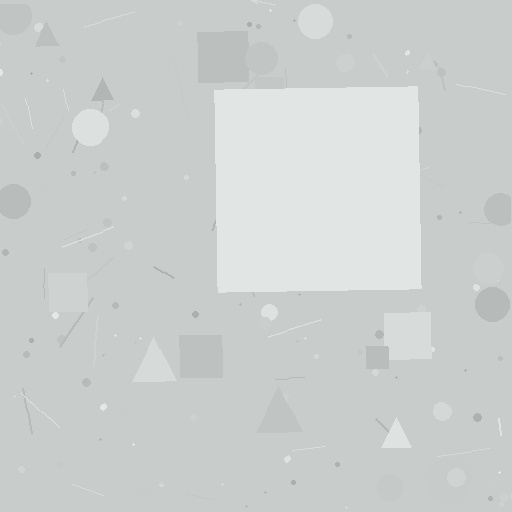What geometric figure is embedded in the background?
A square is embedded in the background.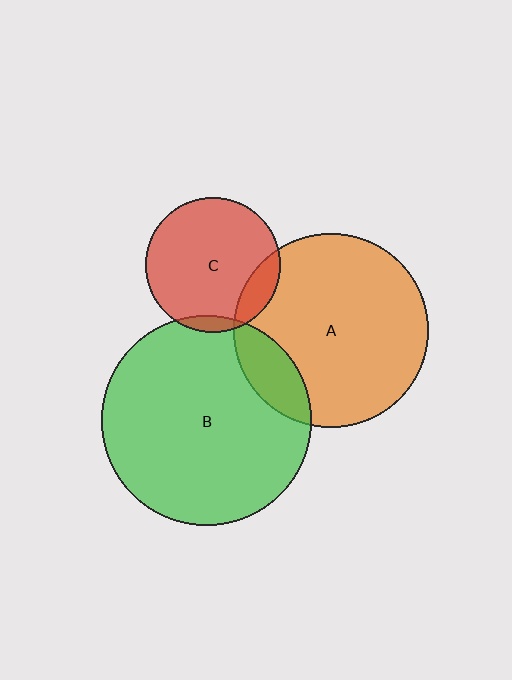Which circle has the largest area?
Circle B (green).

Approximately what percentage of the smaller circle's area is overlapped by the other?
Approximately 15%.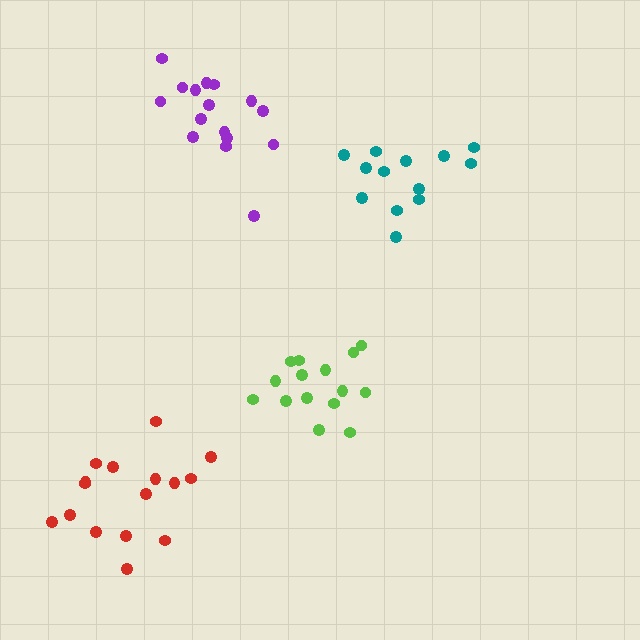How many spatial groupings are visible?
There are 4 spatial groupings.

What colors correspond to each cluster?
The clusters are colored: teal, lime, red, purple.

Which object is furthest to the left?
The red cluster is leftmost.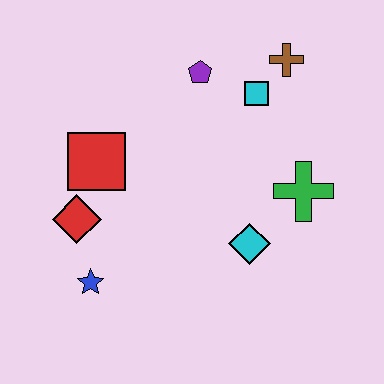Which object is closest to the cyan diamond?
The green cross is closest to the cyan diamond.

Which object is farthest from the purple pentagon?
The blue star is farthest from the purple pentagon.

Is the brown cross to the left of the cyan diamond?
No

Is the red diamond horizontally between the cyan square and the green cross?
No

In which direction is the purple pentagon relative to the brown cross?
The purple pentagon is to the left of the brown cross.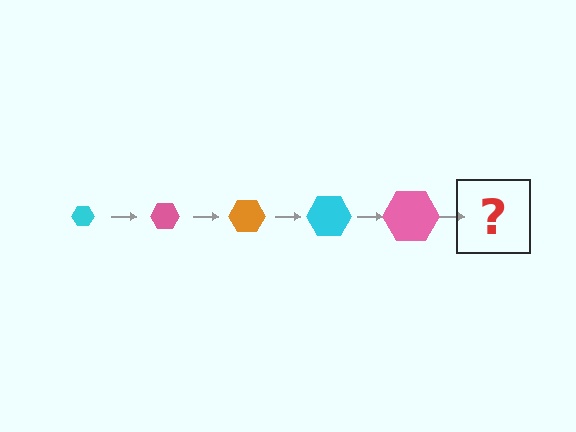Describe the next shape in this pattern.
It should be an orange hexagon, larger than the previous one.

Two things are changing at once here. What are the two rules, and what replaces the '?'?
The two rules are that the hexagon grows larger each step and the color cycles through cyan, pink, and orange. The '?' should be an orange hexagon, larger than the previous one.